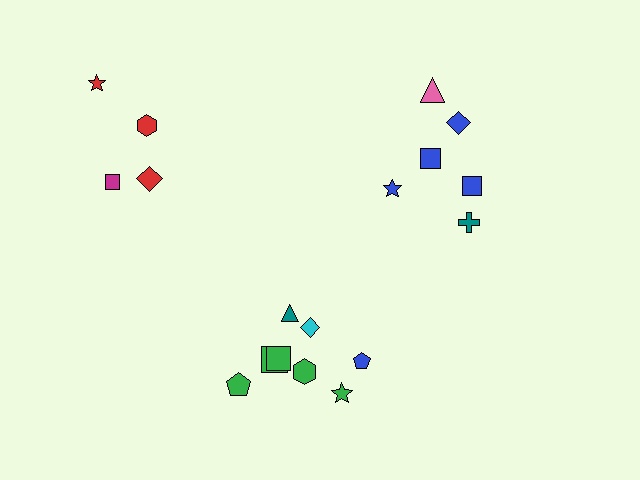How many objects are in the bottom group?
There are 8 objects.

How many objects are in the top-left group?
There are 4 objects.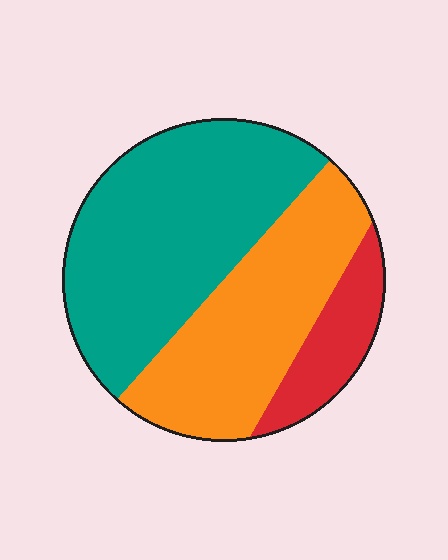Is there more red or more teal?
Teal.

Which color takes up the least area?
Red, at roughly 15%.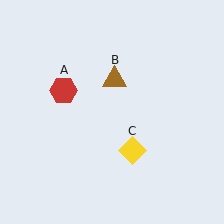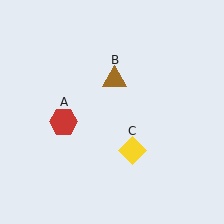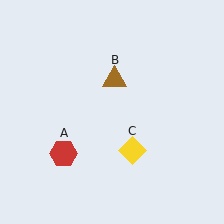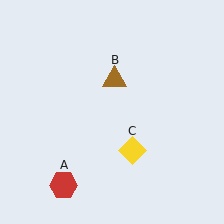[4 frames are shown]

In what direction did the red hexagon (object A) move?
The red hexagon (object A) moved down.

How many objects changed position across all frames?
1 object changed position: red hexagon (object A).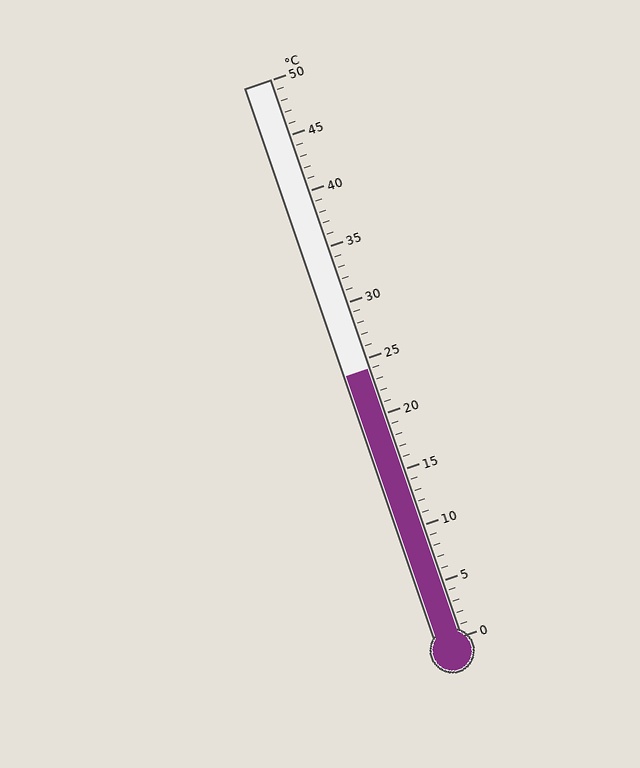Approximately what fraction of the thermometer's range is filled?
The thermometer is filled to approximately 50% of its range.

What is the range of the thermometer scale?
The thermometer scale ranges from 0°C to 50°C.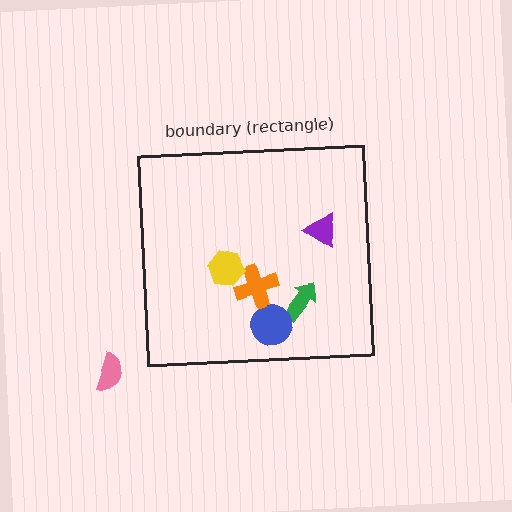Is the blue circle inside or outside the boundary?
Inside.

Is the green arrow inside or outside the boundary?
Inside.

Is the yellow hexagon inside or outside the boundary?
Inside.